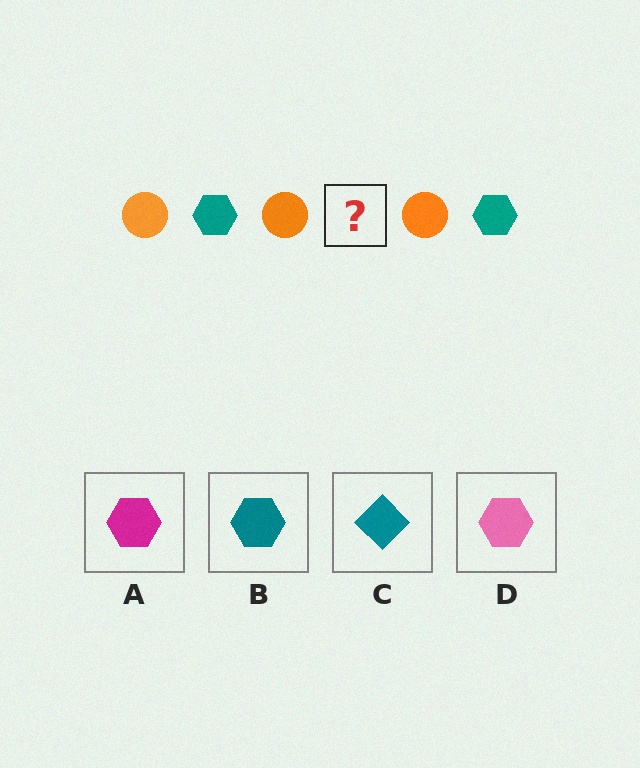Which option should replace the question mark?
Option B.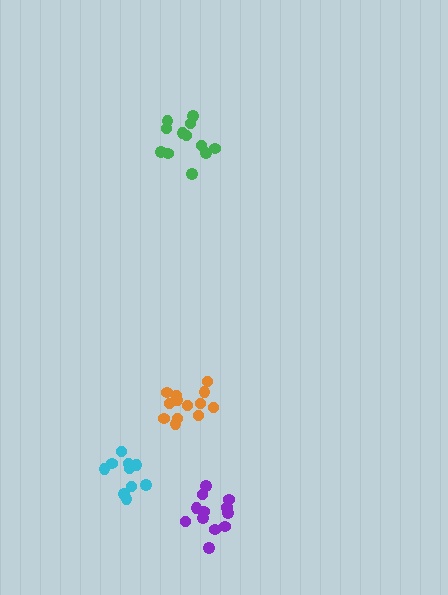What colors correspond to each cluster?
The clusters are colored: purple, cyan, orange, green.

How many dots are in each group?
Group 1: 12 dots, Group 2: 10 dots, Group 3: 13 dots, Group 4: 12 dots (47 total).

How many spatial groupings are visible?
There are 4 spatial groupings.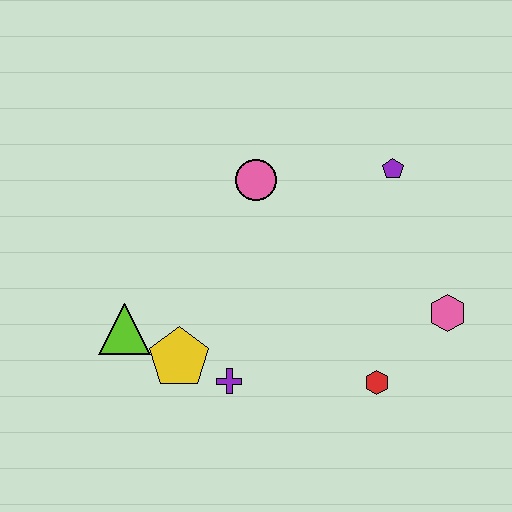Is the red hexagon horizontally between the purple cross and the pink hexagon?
Yes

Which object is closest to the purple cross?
The yellow pentagon is closest to the purple cross.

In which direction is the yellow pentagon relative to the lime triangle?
The yellow pentagon is to the right of the lime triangle.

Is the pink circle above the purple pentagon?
No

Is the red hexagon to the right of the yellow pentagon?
Yes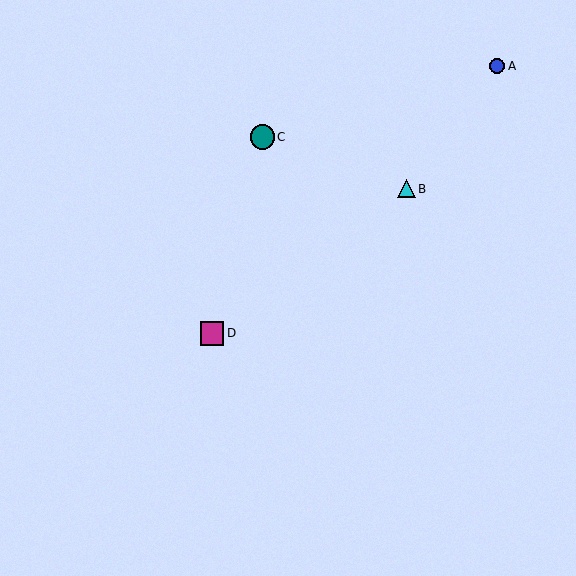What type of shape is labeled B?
Shape B is a cyan triangle.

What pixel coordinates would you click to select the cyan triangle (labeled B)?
Click at (406, 189) to select the cyan triangle B.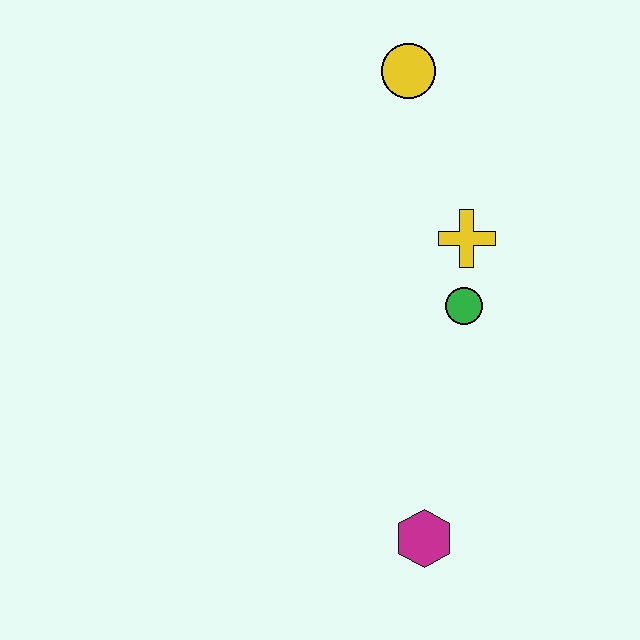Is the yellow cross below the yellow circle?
Yes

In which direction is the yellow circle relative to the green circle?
The yellow circle is above the green circle.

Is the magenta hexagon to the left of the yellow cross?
Yes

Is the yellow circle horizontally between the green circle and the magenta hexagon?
No